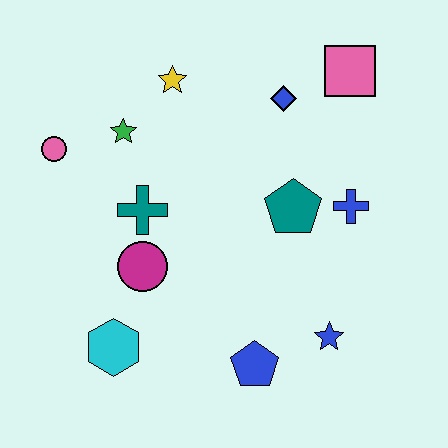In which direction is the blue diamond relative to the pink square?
The blue diamond is to the left of the pink square.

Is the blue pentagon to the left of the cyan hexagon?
No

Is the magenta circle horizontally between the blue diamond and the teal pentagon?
No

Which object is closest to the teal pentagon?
The blue cross is closest to the teal pentagon.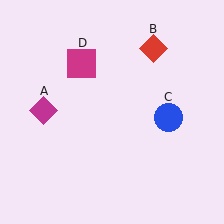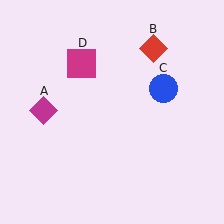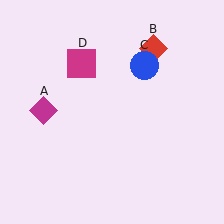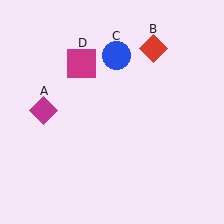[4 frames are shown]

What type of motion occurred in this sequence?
The blue circle (object C) rotated counterclockwise around the center of the scene.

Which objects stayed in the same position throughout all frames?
Magenta diamond (object A) and red diamond (object B) and magenta square (object D) remained stationary.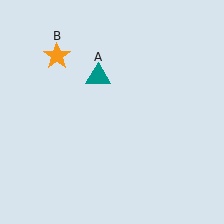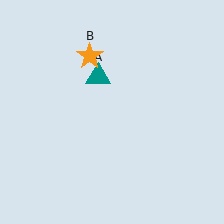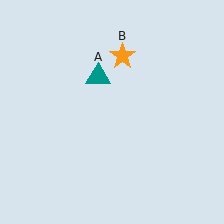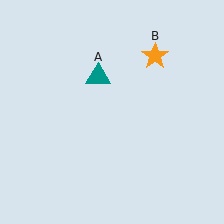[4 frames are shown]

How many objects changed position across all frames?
1 object changed position: orange star (object B).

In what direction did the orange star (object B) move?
The orange star (object B) moved right.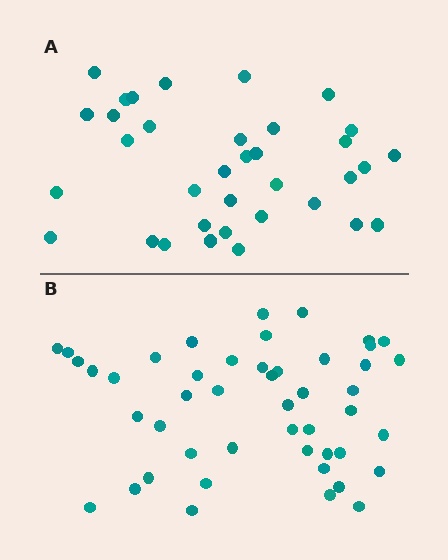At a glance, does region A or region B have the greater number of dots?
Region B (the bottom region) has more dots.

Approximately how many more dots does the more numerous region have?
Region B has roughly 12 or so more dots than region A.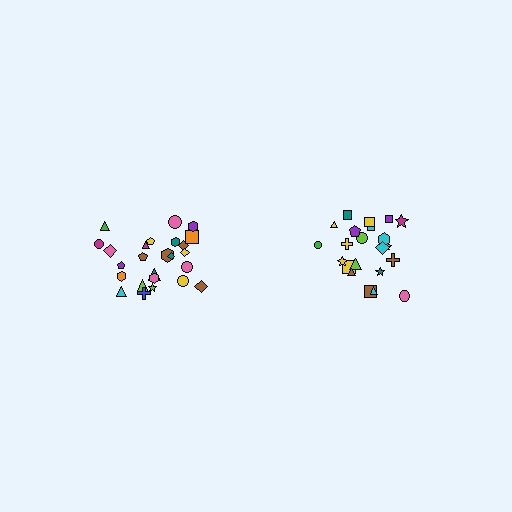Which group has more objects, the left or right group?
The left group.